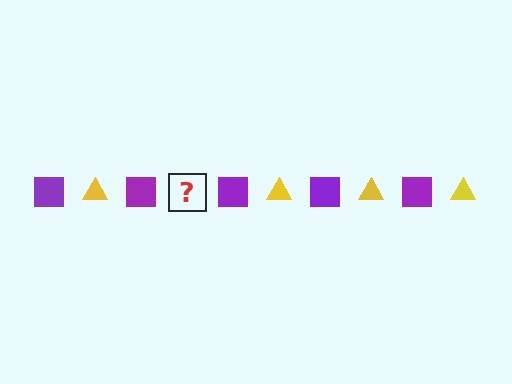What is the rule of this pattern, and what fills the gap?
The rule is that the pattern alternates between purple square and yellow triangle. The gap should be filled with a yellow triangle.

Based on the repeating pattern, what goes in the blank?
The blank should be a yellow triangle.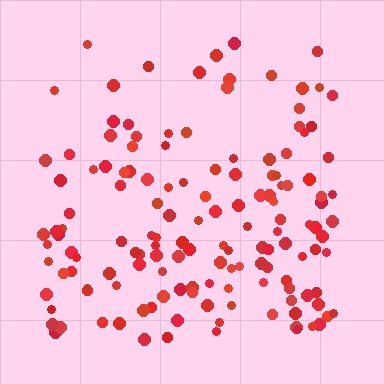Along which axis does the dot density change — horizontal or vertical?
Vertical.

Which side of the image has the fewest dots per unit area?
The top.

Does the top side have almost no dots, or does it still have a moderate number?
Still a moderate number, just noticeably fewer than the bottom.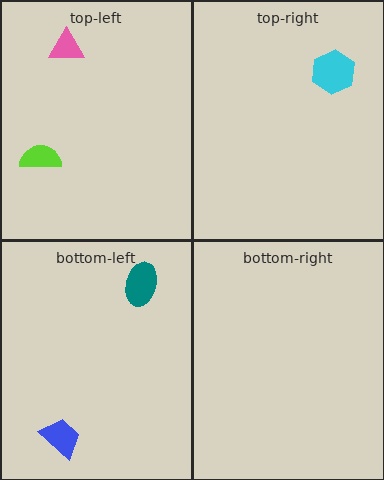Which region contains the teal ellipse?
The bottom-left region.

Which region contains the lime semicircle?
The top-left region.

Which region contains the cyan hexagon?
The top-right region.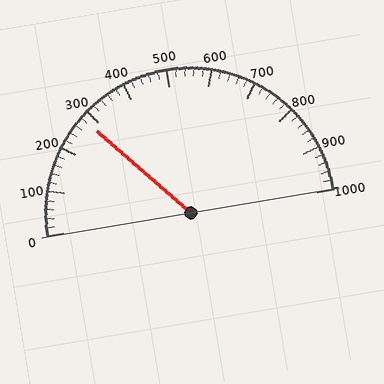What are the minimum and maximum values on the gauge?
The gauge ranges from 0 to 1000.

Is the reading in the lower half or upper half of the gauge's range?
The reading is in the lower half of the range (0 to 1000).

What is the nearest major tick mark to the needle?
The nearest major tick mark is 300.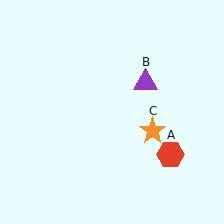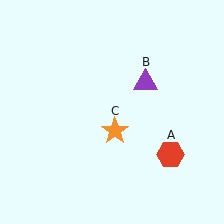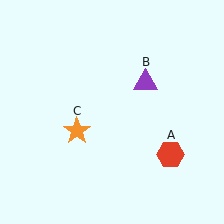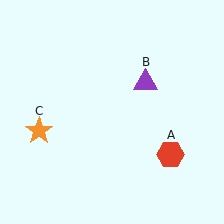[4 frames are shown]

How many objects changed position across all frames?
1 object changed position: orange star (object C).